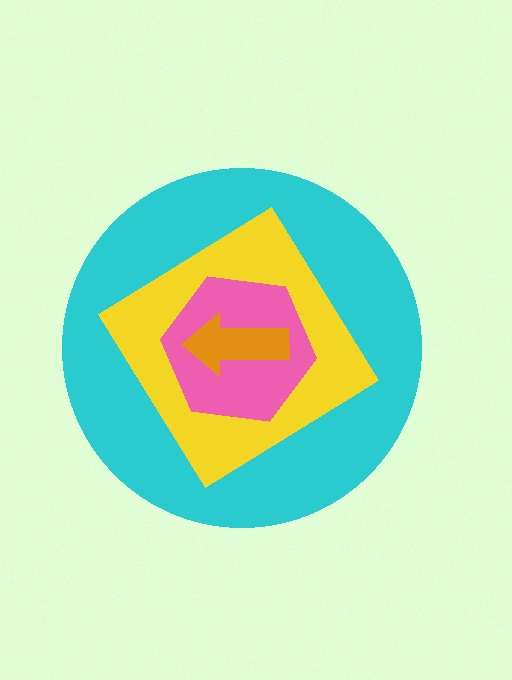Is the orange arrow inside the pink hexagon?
Yes.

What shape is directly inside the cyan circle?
The yellow diamond.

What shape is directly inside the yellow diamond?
The pink hexagon.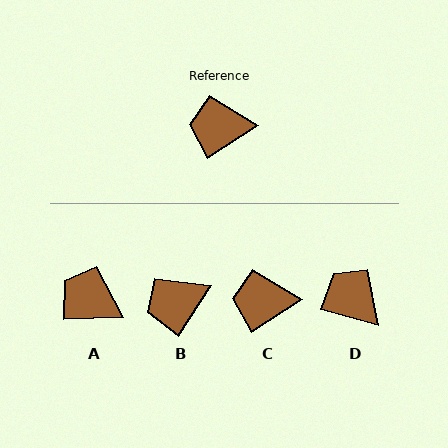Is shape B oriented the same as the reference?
No, it is off by about 24 degrees.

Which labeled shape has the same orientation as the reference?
C.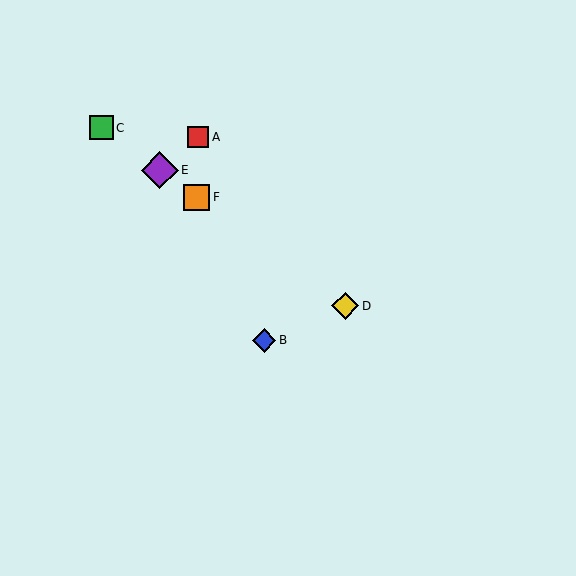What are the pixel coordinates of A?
Object A is at (198, 137).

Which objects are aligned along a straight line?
Objects C, D, E, F are aligned along a straight line.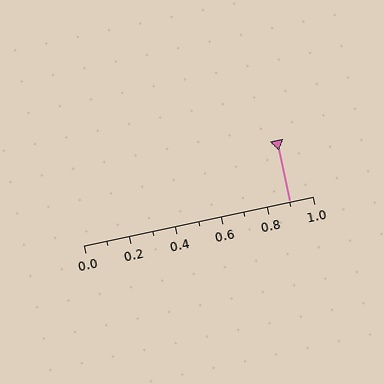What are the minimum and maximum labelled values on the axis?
The axis runs from 0.0 to 1.0.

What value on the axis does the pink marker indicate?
The marker indicates approximately 0.9.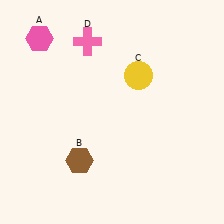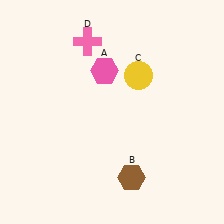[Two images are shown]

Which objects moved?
The objects that moved are: the pink hexagon (A), the brown hexagon (B).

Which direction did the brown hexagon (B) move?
The brown hexagon (B) moved right.